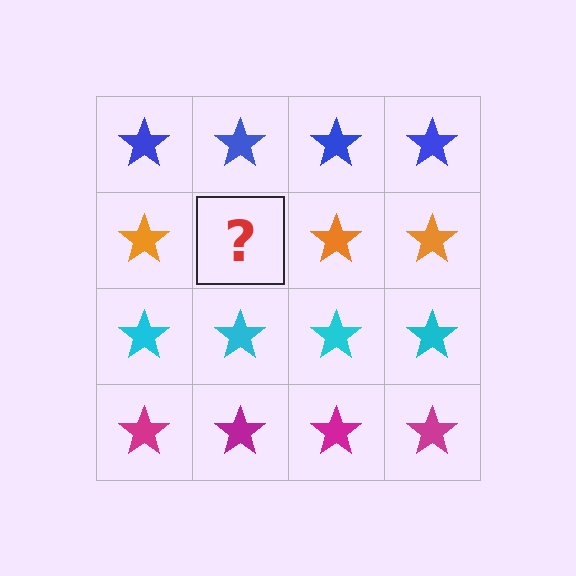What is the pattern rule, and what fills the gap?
The rule is that each row has a consistent color. The gap should be filled with an orange star.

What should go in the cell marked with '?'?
The missing cell should contain an orange star.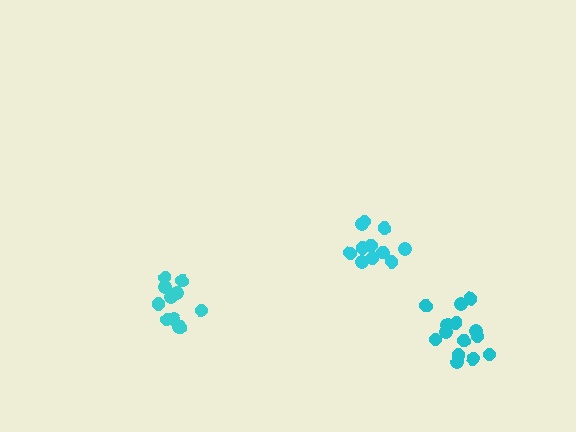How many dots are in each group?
Group 1: 11 dots, Group 2: 11 dots, Group 3: 14 dots (36 total).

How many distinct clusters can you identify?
There are 3 distinct clusters.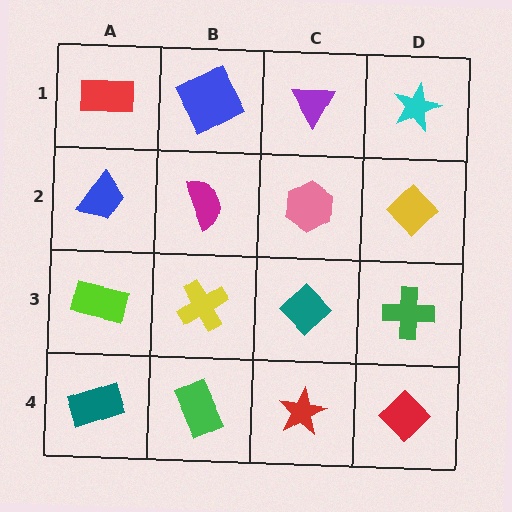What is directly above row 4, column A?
A lime rectangle.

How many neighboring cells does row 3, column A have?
3.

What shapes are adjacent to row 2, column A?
A red rectangle (row 1, column A), a lime rectangle (row 3, column A), a magenta semicircle (row 2, column B).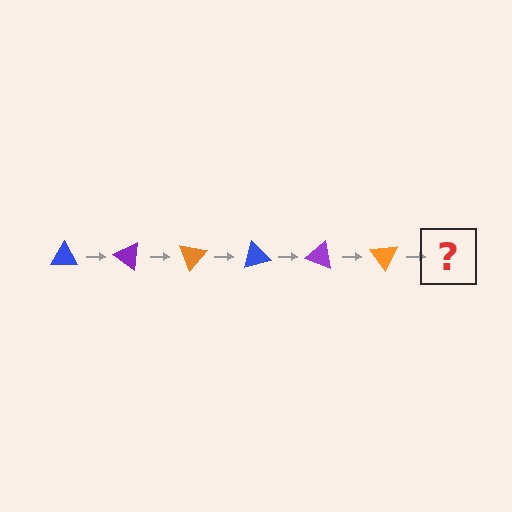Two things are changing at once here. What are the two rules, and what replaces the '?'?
The two rules are that it rotates 35 degrees each step and the color cycles through blue, purple, and orange. The '?' should be a blue triangle, rotated 210 degrees from the start.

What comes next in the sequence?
The next element should be a blue triangle, rotated 210 degrees from the start.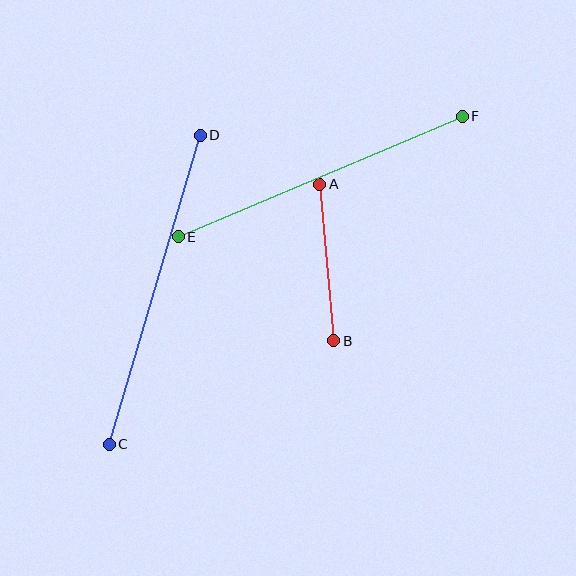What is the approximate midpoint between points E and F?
The midpoint is at approximately (320, 177) pixels.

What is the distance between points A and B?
The distance is approximately 157 pixels.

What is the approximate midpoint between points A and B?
The midpoint is at approximately (327, 263) pixels.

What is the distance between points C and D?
The distance is approximately 322 pixels.